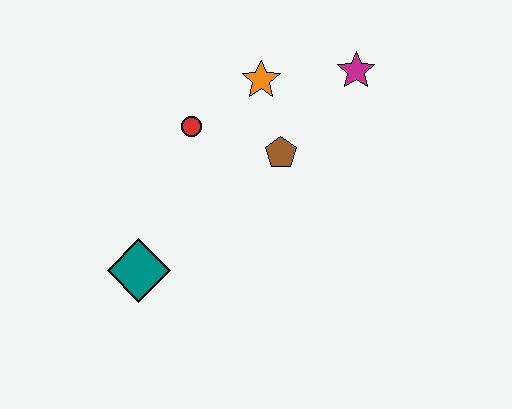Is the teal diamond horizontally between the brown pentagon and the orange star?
No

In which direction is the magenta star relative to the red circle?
The magenta star is to the right of the red circle.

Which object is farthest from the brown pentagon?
The teal diamond is farthest from the brown pentagon.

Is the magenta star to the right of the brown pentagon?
Yes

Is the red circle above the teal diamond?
Yes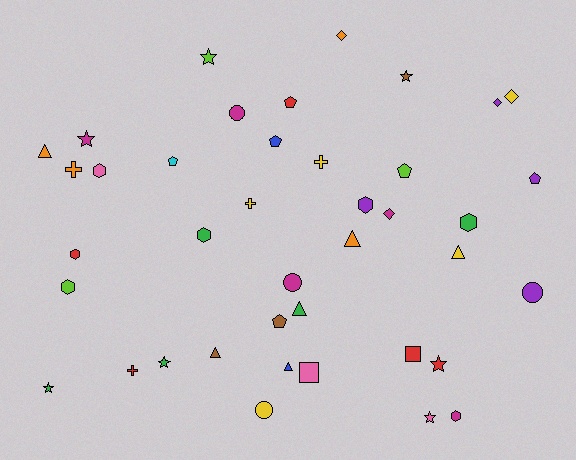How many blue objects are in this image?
There are 2 blue objects.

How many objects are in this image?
There are 40 objects.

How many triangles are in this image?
There are 6 triangles.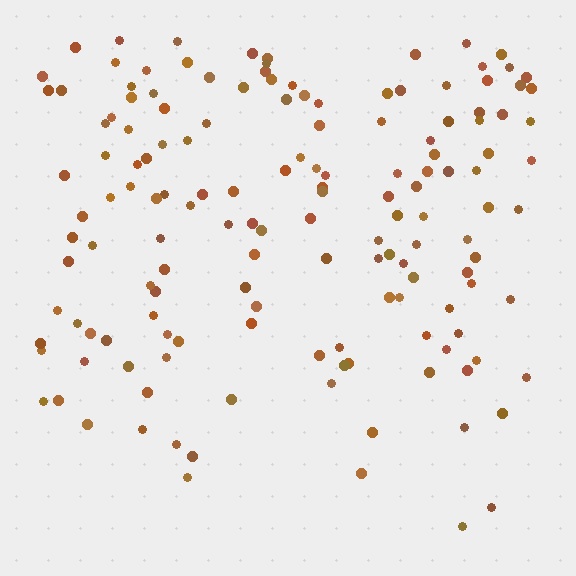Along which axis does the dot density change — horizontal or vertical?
Vertical.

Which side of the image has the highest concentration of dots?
The top.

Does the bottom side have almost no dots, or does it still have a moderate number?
Still a moderate number, just noticeably fewer than the top.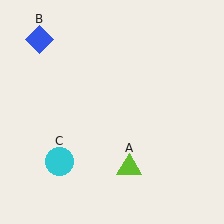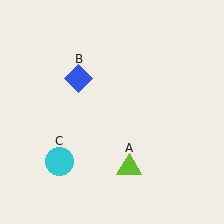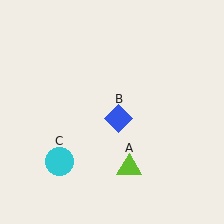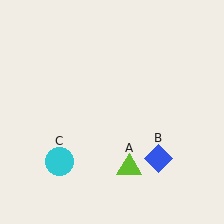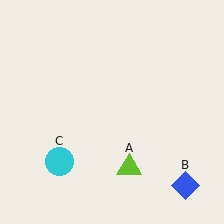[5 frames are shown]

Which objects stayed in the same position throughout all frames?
Lime triangle (object A) and cyan circle (object C) remained stationary.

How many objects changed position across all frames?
1 object changed position: blue diamond (object B).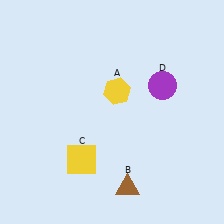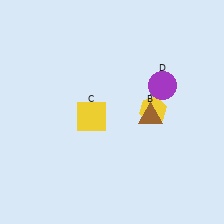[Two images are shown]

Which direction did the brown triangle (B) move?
The brown triangle (B) moved up.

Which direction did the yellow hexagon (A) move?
The yellow hexagon (A) moved right.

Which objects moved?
The objects that moved are: the yellow hexagon (A), the brown triangle (B), the yellow square (C).